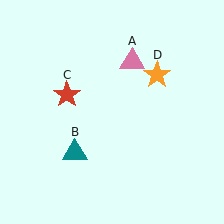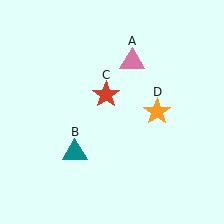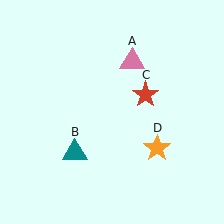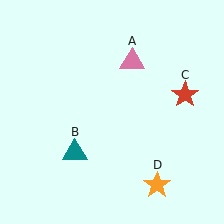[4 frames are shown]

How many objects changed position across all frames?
2 objects changed position: red star (object C), orange star (object D).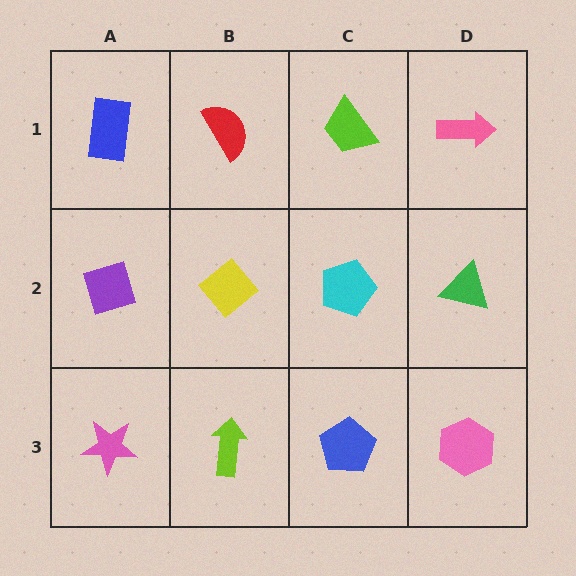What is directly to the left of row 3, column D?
A blue pentagon.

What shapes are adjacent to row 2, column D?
A pink arrow (row 1, column D), a pink hexagon (row 3, column D), a cyan pentagon (row 2, column C).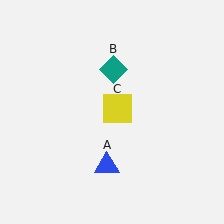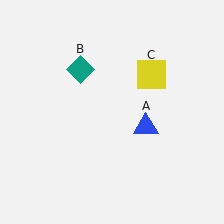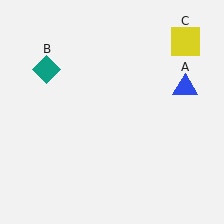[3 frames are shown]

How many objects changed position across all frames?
3 objects changed position: blue triangle (object A), teal diamond (object B), yellow square (object C).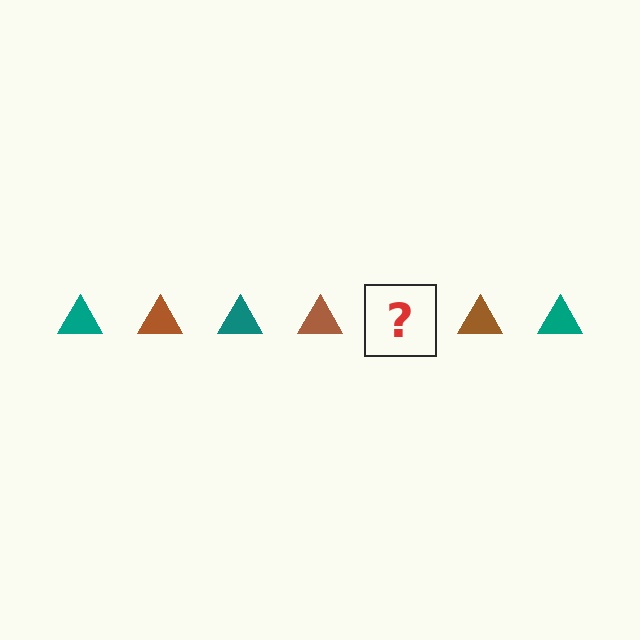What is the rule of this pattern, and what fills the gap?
The rule is that the pattern cycles through teal, brown triangles. The gap should be filled with a teal triangle.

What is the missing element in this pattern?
The missing element is a teal triangle.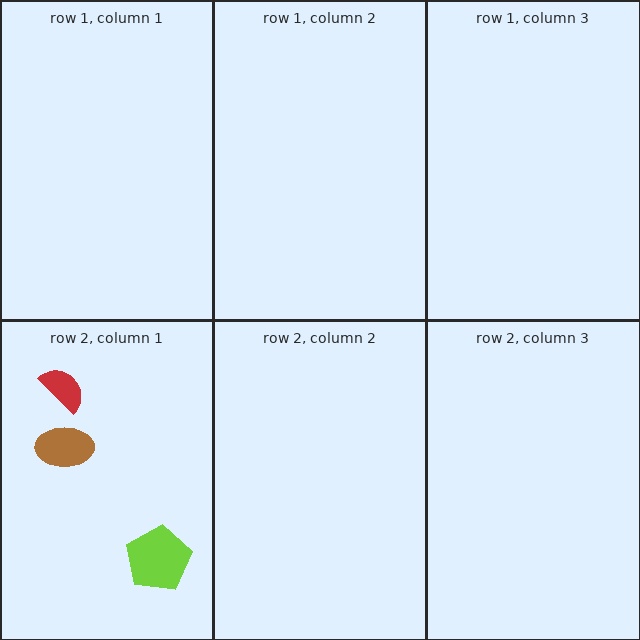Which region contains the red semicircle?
The row 2, column 1 region.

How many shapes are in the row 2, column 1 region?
3.